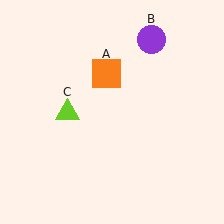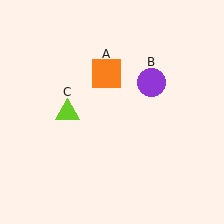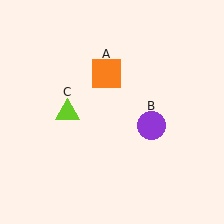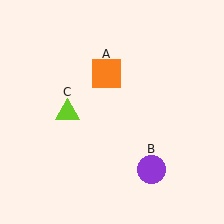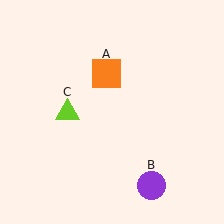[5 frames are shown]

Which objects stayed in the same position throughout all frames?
Orange square (object A) and lime triangle (object C) remained stationary.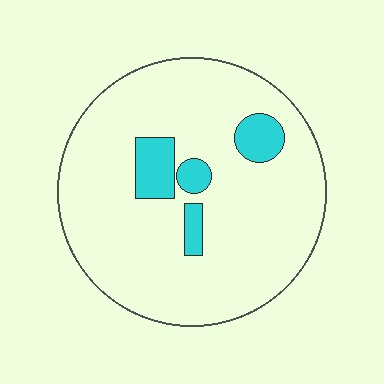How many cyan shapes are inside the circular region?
4.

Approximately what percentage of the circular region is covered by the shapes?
Approximately 10%.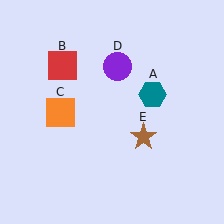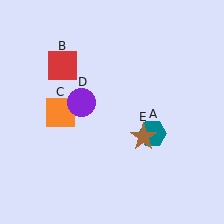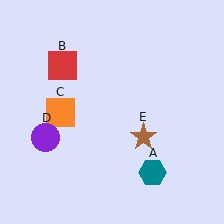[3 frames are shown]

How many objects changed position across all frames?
2 objects changed position: teal hexagon (object A), purple circle (object D).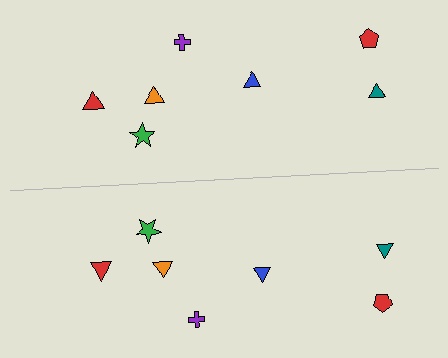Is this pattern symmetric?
Yes, this pattern has bilateral (reflection) symmetry.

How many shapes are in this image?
There are 14 shapes in this image.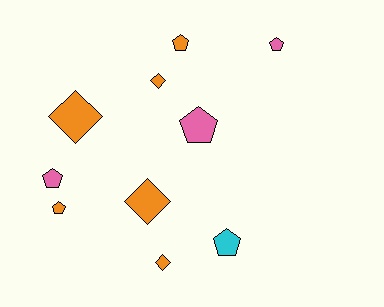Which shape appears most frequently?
Pentagon, with 6 objects.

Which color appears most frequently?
Orange, with 6 objects.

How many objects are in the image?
There are 10 objects.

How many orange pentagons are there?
There are 2 orange pentagons.